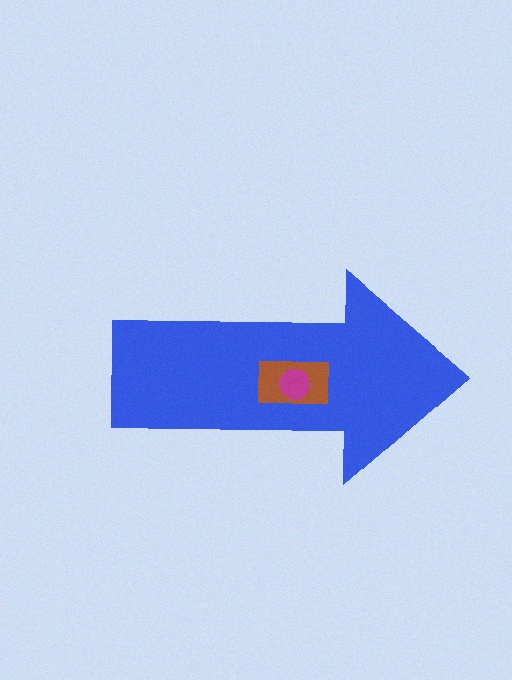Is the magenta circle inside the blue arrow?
Yes.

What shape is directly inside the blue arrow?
The brown rectangle.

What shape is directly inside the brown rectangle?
The magenta circle.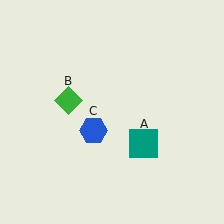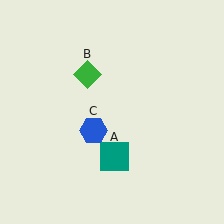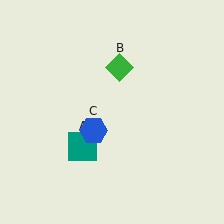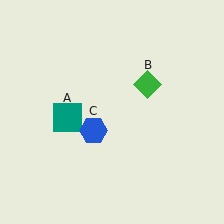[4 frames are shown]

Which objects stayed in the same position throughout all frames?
Blue hexagon (object C) remained stationary.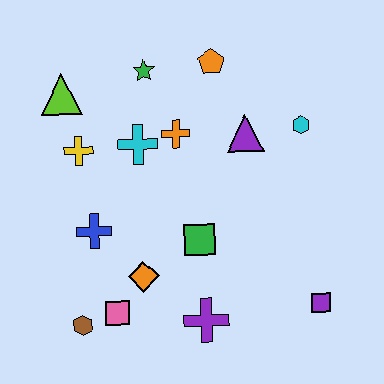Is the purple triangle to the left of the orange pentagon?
No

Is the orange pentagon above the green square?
Yes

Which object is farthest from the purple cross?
The lime triangle is farthest from the purple cross.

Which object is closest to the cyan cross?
The orange cross is closest to the cyan cross.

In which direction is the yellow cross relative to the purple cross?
The yellow cross is above the purple cross.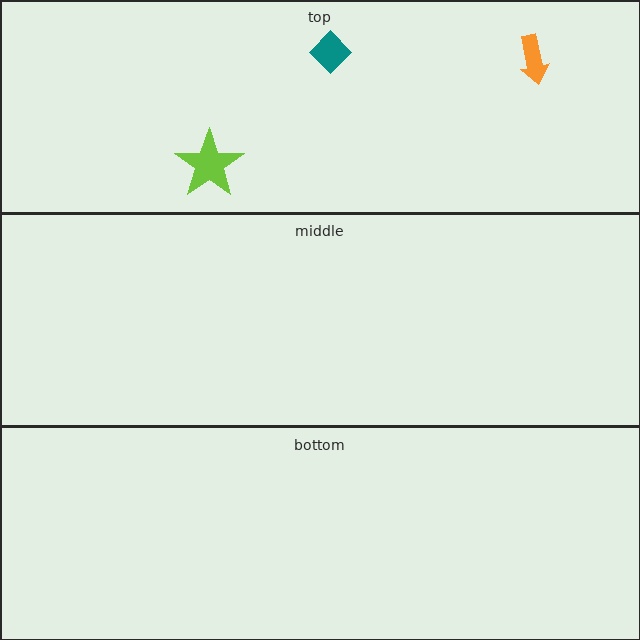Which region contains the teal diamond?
The top region.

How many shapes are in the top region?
3.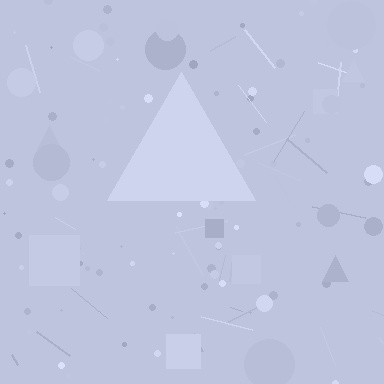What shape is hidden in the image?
A triangle is hidden in the image.